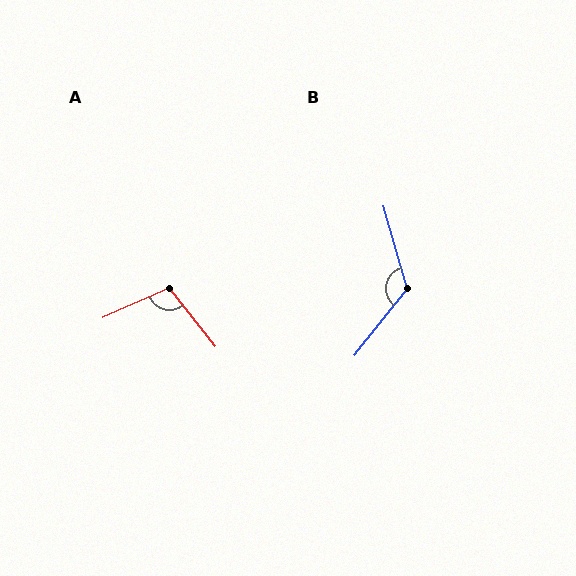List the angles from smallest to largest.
A (104°), B (126°).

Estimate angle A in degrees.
Approximately 104 degrees.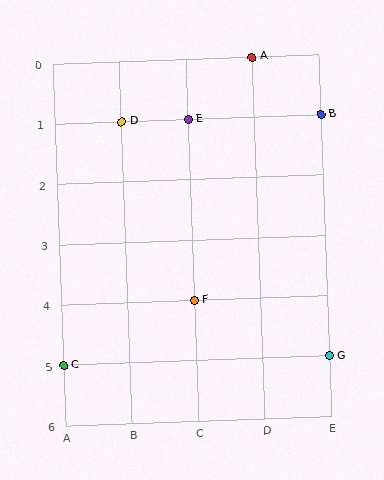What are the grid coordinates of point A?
Point A is at grid coordinates (D, 0).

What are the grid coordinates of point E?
Point E is at grid coordinates (C, 1).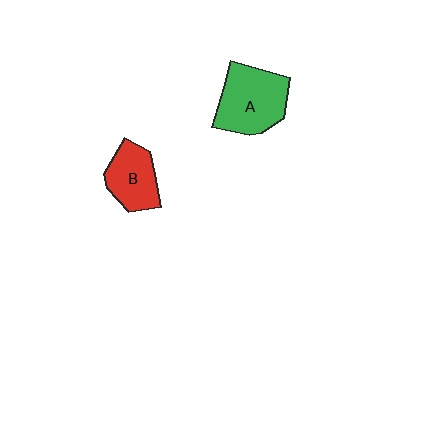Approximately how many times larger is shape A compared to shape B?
Approximately 1.4 times.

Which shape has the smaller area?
Shape B (red).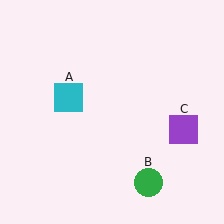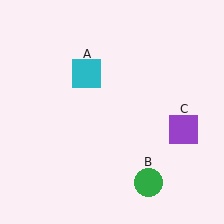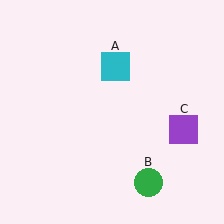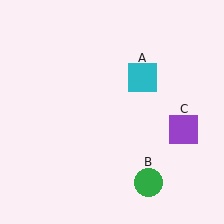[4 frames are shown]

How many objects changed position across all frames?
1 object changed position: cyan square (object A).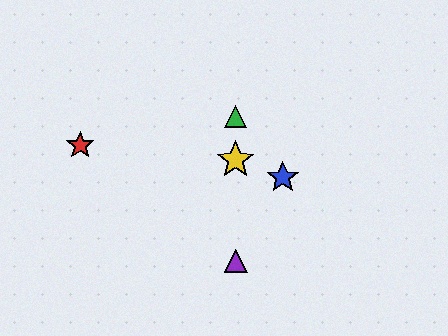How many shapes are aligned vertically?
3 shapes (the green triangle, the yellow star, the purple triangle) are aligned vertically.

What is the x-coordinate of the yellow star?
The yellow star is at x≈236.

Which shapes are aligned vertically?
The green triangle, the yellow star, the purple triangle are aligned vertically.